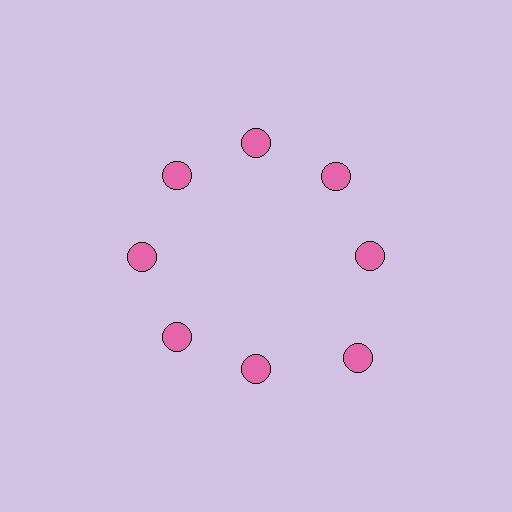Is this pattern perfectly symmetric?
No. The 8 pink circles are arranged in a ring, but one element near the 4 o'clock position is pushed outward from the center, breaking the 8-fold rotational symmetry.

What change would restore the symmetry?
The symmetry would be restored by moving it inward, back onto the ring so that all 8 circles sit at equal angles and equal distance from the center.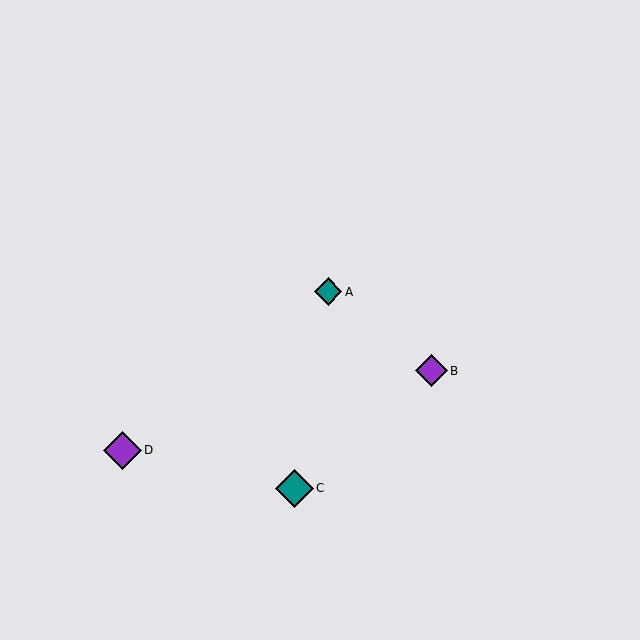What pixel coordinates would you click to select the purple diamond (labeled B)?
Click at (432, 371) to select the purple diamond B.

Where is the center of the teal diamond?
The center of the teal diamond is at (294, 488).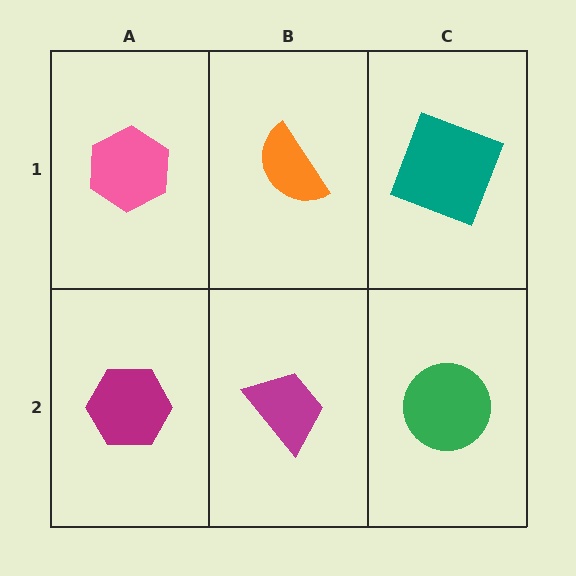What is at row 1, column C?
A teal square.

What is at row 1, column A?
A pink hexagon.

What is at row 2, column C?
A green circle.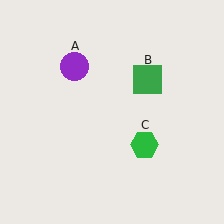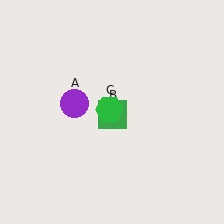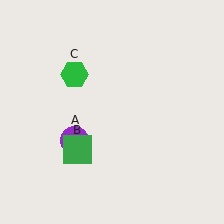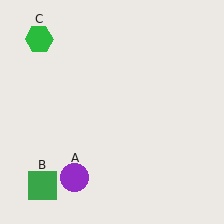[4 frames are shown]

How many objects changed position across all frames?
3 objects changed position: purple circle (object A), green square (object B), green hexagon (object C).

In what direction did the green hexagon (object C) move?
The green hexagon (object C) moved up and to the left.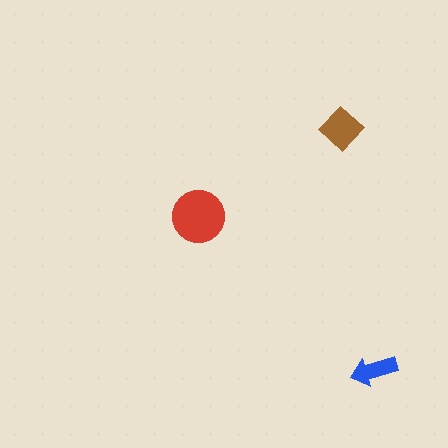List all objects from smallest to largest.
The blue arrow, the brown diamond, the red circle.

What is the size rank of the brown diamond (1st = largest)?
2nd.